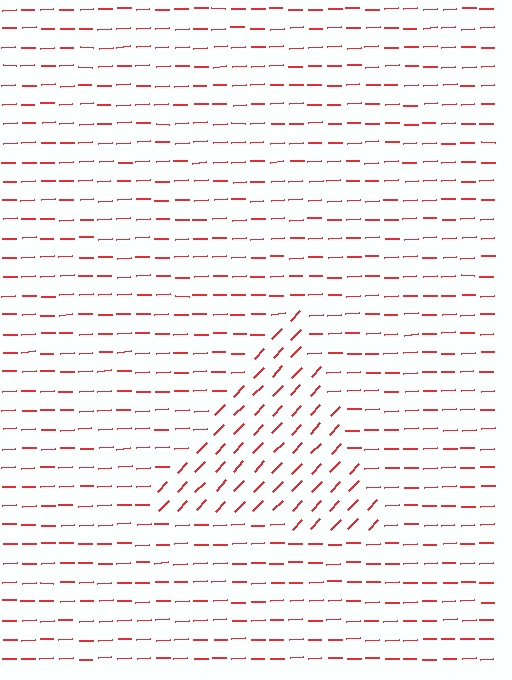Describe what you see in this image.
The image is filled with small red line segments. A triangle region in the image has lines oriented differently from the surrounding lines, creating a visible texture boundary.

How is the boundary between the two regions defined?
The boundary is defined purely by a change in line orientation (approximately 45 degrees difference). All lines are the same color and thickness.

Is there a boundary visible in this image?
Yes, there is a texture boundary formed by a change in line orientation.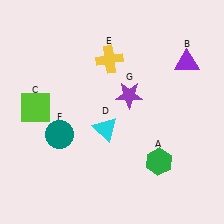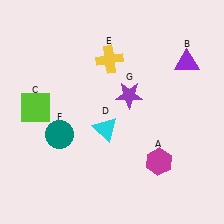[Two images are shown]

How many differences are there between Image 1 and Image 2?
There is 1 difference between the two images.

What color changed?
The hexagon (A) changed from green in Image 1 to magenta in Image 2.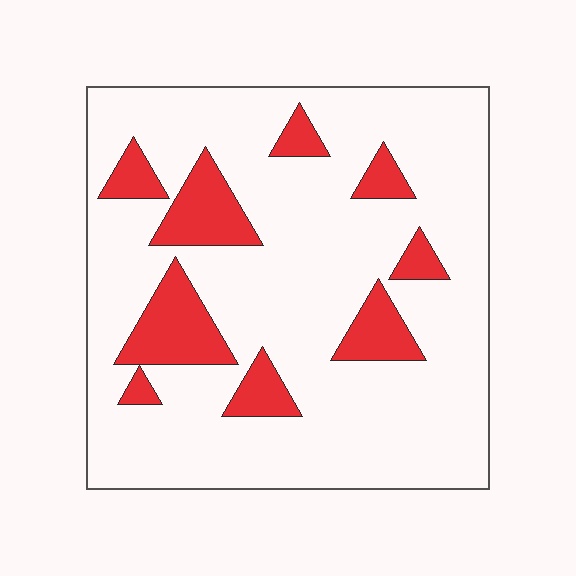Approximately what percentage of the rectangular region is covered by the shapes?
Approximately 15%.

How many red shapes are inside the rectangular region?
9.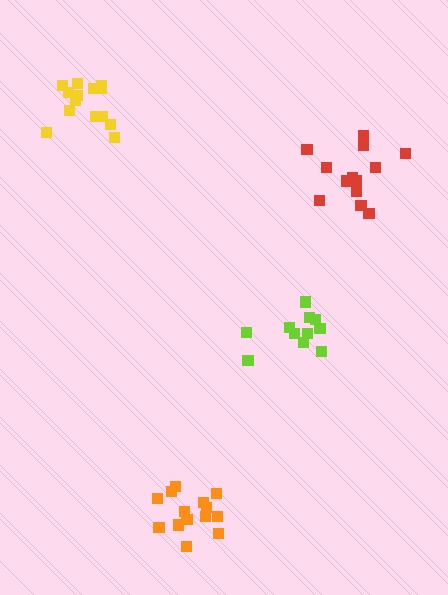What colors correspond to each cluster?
The clusters are colored: lime, red, orange, yellow.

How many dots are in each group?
Group 1: 11 dots, Group 2: 13 dots, Group 3: 14 dots, Group 4: 14 dots (52 total).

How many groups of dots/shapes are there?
There are 4 groups.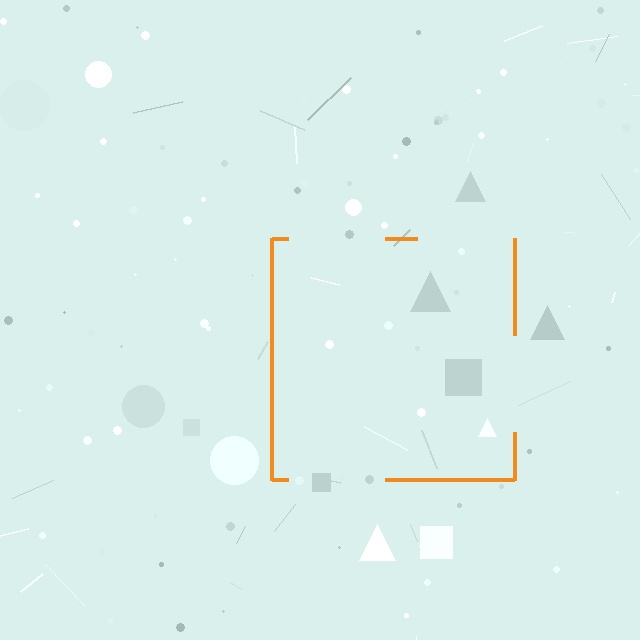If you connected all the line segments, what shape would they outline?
They would outline a square.